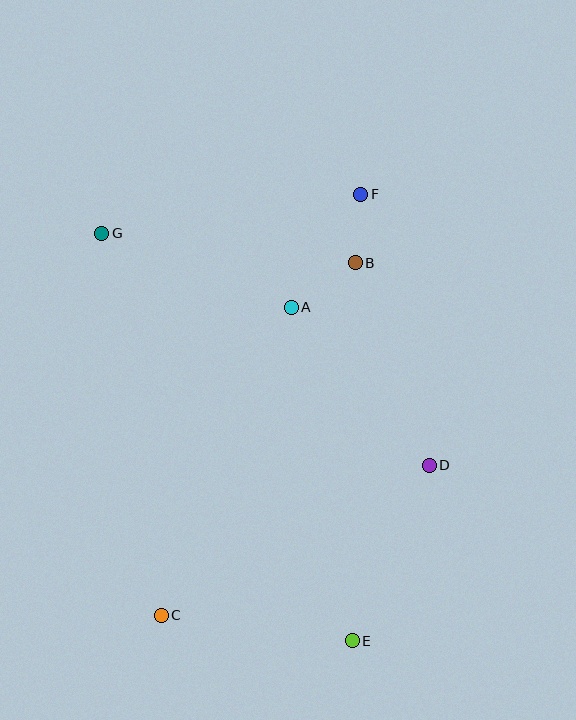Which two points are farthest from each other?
Points E and G are farthest from each other.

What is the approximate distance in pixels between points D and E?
The distance between D and E is approximately 192 pixels.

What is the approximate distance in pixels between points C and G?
The distance between C and G is approximately 387 pixels.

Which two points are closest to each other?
Points B and F are closest to each other.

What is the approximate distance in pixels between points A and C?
The distance between A and C is approximately 334 pixels.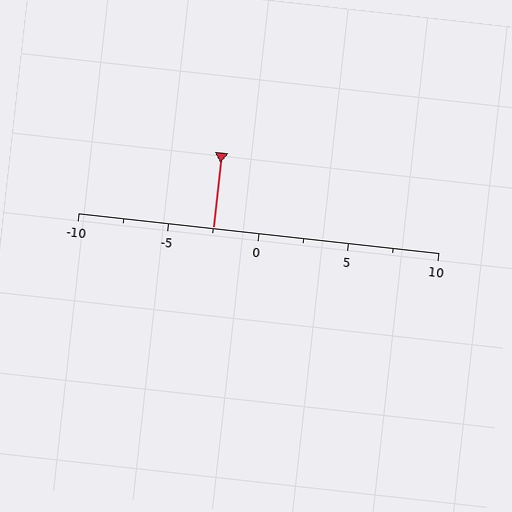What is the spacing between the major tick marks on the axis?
The major ticks are spaced 5 apart.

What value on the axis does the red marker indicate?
The marker indicates approximately -2.5.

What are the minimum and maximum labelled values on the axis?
The axis runs from -10 to 10.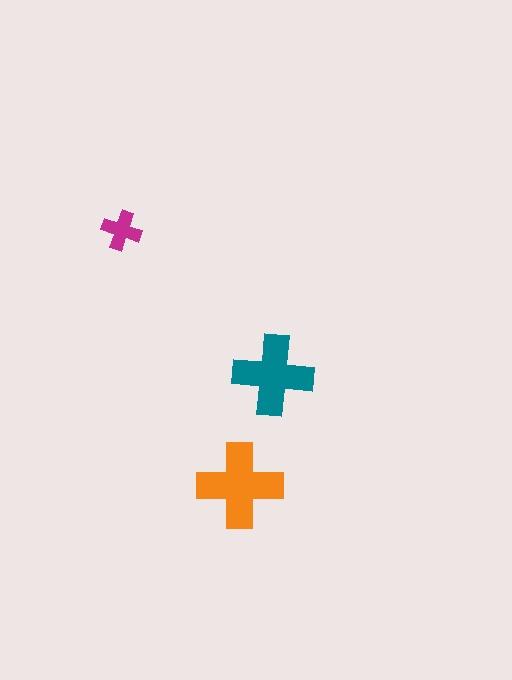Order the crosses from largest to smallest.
the orange one, the teal one, the magenta one.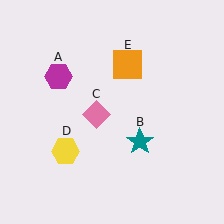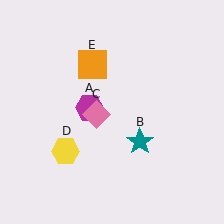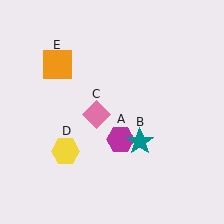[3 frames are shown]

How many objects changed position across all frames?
2 objects changed position: magenta hexagon (object A), orange square (object E).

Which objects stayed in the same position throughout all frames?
Teal star (object B) and pink diamond (object C) and yellow hexagon (object D) remained stationary.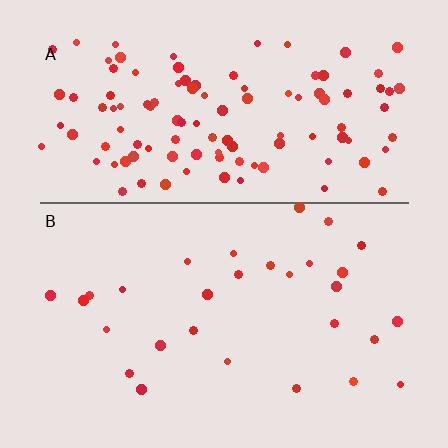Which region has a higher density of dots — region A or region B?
A (the top).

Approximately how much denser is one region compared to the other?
Approximately 4.0× — region A over region B.